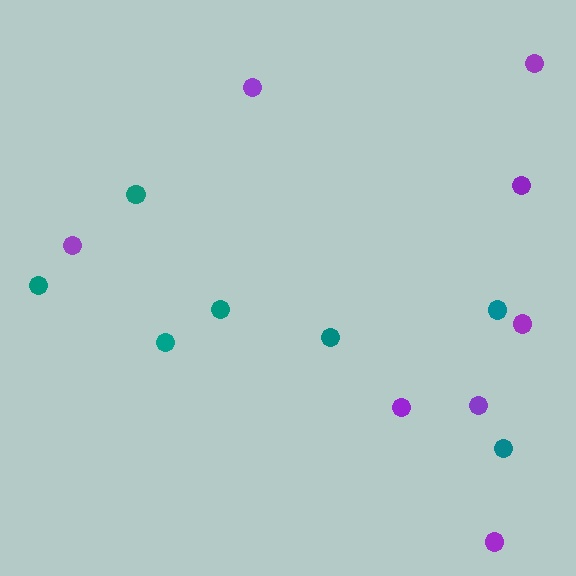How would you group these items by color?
There are 2 groups: one group of teal circles (7) and one group of purple circles (8).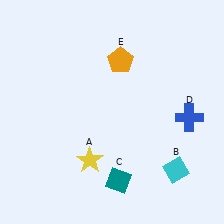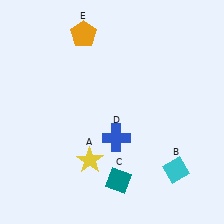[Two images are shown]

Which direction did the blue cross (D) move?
The blue cross (D) moved left.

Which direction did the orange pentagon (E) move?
The orange pentagon (E) moved left.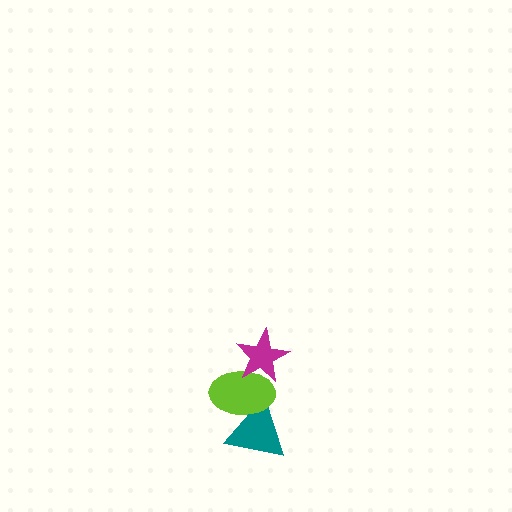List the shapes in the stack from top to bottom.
From top to bottom: the magenta star, the lime ellipse, the teal triangle.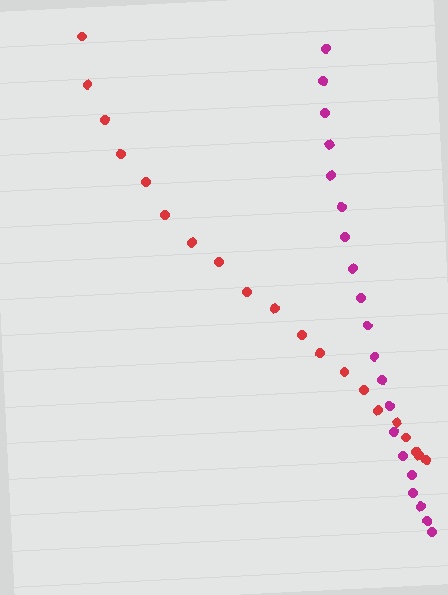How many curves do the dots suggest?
There are 2 distinct paths.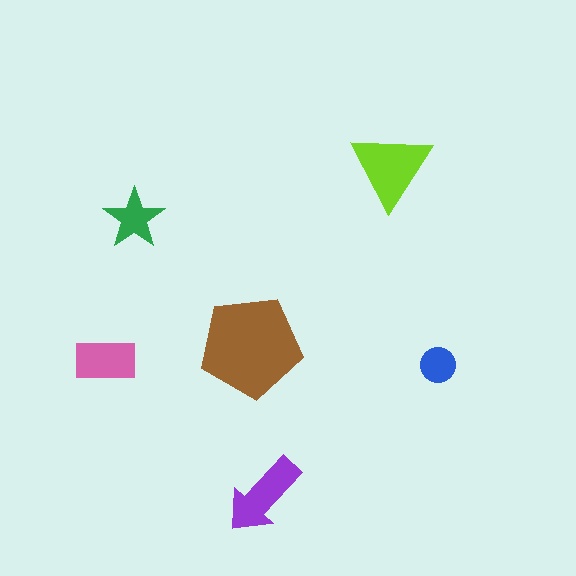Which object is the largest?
The brown pentagon.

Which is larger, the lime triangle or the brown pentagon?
The brown pentagon.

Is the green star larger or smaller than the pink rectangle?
Smaller.